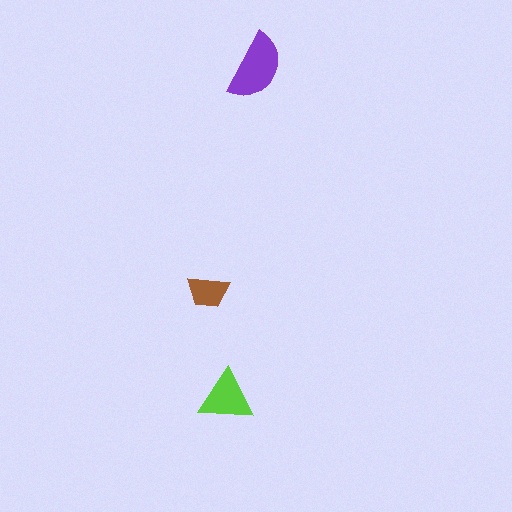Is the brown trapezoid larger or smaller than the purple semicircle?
Smaller.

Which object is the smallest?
The brown trapezoid.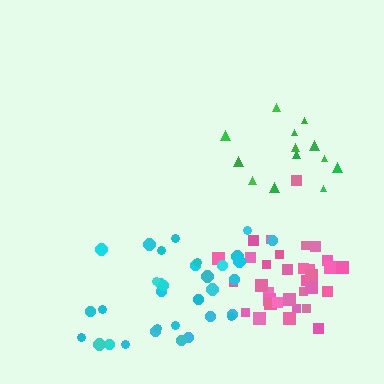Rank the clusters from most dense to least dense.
pink, cyan, green.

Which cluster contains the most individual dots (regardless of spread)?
Pink (33).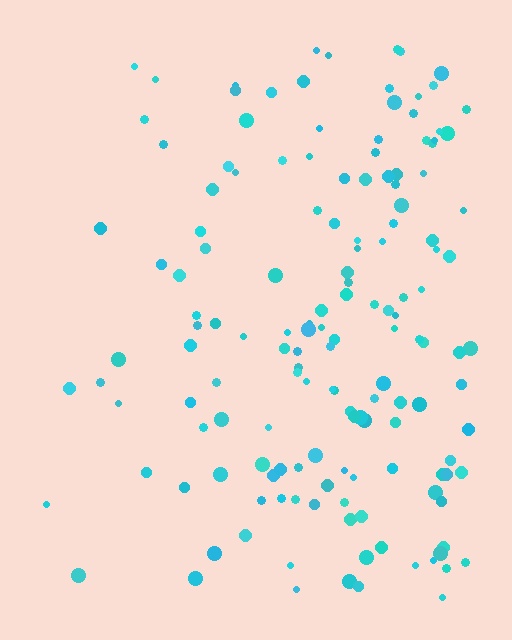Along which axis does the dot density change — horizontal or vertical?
Horizontal.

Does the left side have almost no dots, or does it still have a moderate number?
Still a moderate number, just noticeably fewer than the right.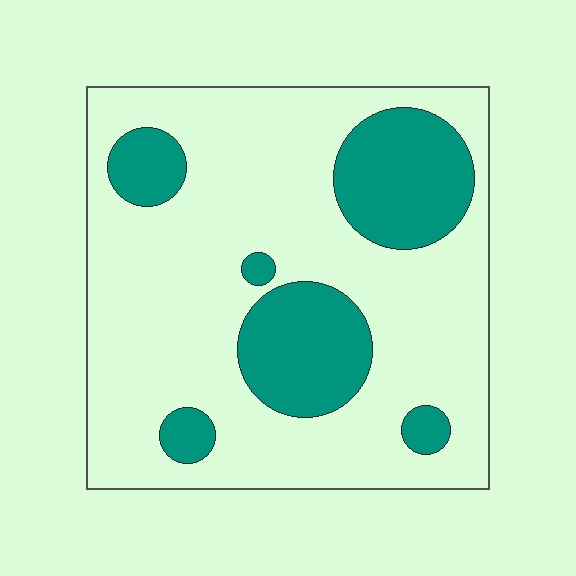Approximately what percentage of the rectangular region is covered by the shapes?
Approximately 25%.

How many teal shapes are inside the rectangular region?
6.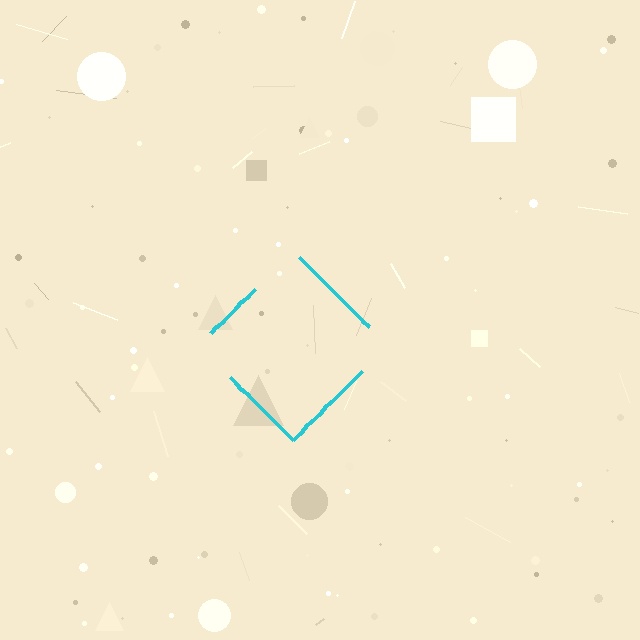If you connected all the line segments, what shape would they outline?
They would outline a diamond.